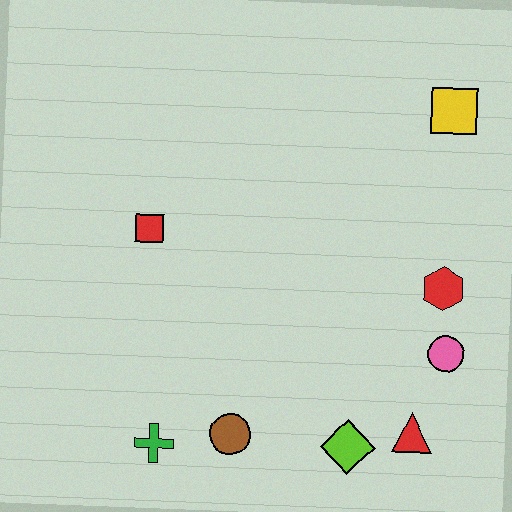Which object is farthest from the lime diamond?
The yellow square is farthest from the lime diamond.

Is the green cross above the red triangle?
No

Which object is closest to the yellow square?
The red hexagon is closest to the yellow square.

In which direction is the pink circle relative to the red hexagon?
The pink circle is below the red hexagon.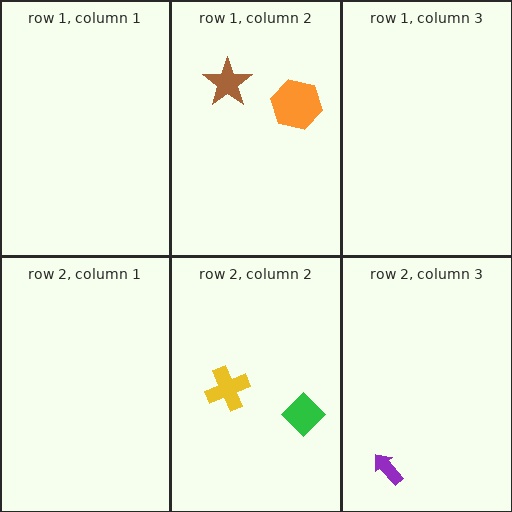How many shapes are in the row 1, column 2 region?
2.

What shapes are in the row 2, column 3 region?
The purple arrow.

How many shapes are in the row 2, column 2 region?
2.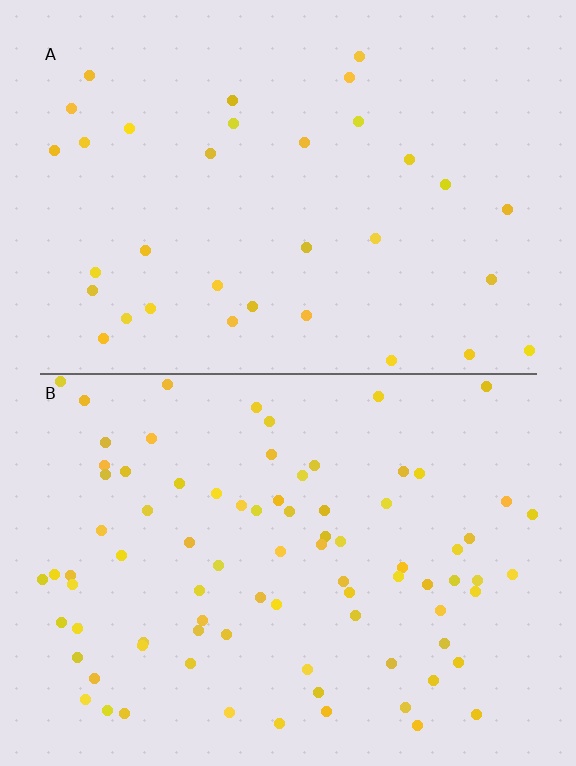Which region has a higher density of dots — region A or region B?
B (the bottom).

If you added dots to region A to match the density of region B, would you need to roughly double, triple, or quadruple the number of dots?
Approximately double.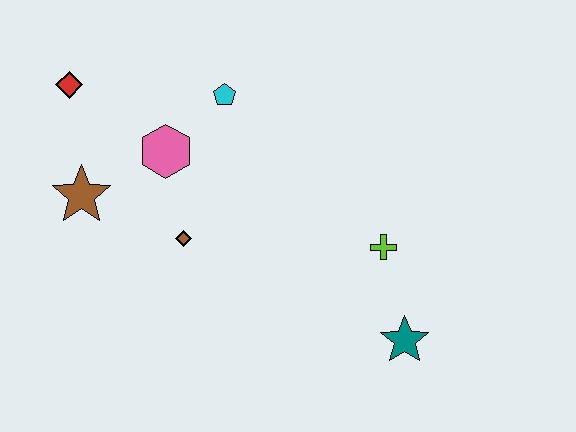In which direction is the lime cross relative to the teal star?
The lime cross is above the teal star.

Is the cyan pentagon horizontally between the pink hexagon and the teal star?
Yes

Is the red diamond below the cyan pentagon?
No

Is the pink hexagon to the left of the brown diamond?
Yes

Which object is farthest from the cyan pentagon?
The teal star is farthest from the cyan pentagon.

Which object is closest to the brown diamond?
The pink hexagon is closest to the brown diamond.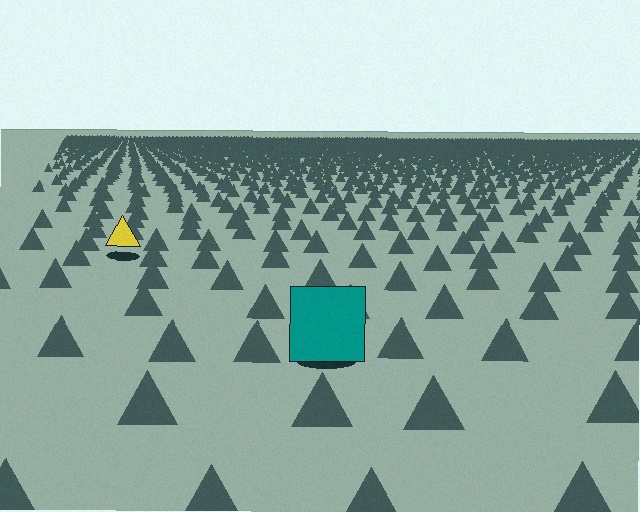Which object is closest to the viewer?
The teal square is closest. The texture marks near it are larger and more spread out.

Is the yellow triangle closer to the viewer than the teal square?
No. The teal square is closer — you can tell from the texture gradient: the ground texture is coarser near it.